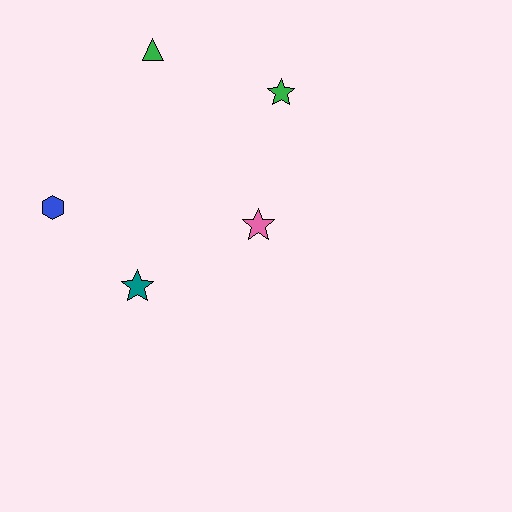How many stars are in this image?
There are 3 stars.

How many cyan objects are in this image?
There are no cyan objects.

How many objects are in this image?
There are 5 objects.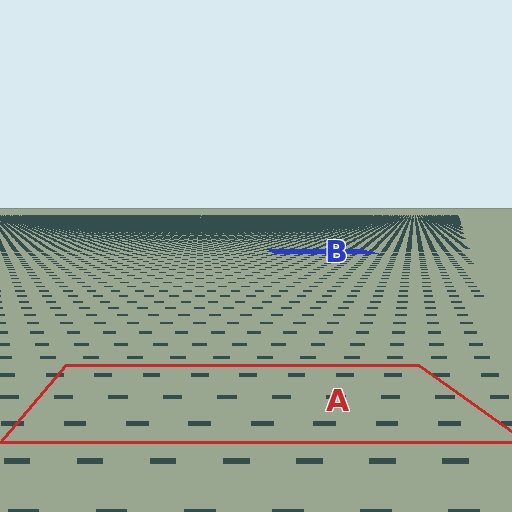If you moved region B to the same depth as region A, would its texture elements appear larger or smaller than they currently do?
They would appear larger. At a closer depth, the same texture elements are projected at a bigger on-screen size.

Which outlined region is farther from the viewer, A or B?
Region B is farther from the viewer — the texture elements inside it appear smaller and more densely packed.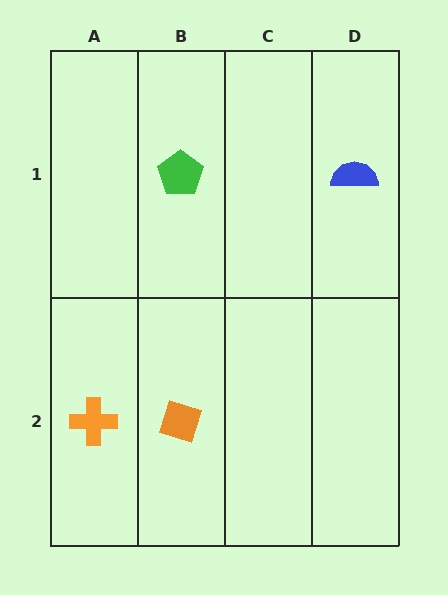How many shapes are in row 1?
2 shapes.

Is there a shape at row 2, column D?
No, that cell is empty.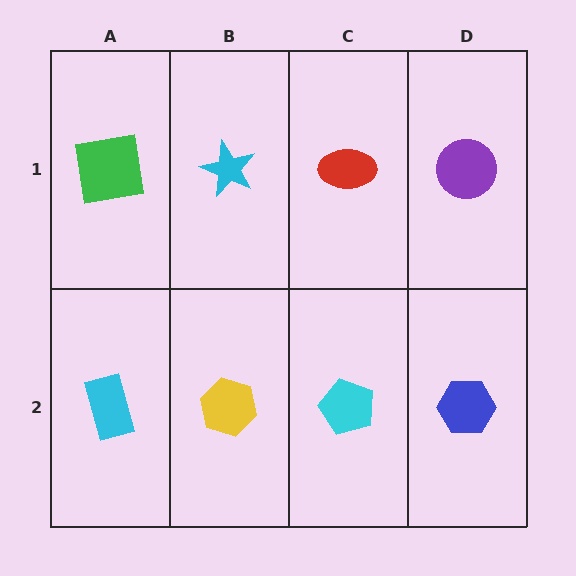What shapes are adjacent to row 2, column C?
A red ellipse (row 1, column C), a yellow hexagon (row 2, column B), a blue hexagon (row 2, column D).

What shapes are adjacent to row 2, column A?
A green square (row 1, column A), a yellow hexagon (row 2, column B).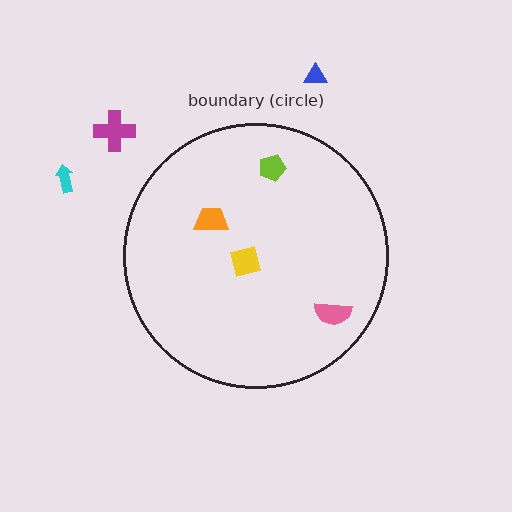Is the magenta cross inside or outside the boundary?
Outside.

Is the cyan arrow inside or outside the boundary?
Outside.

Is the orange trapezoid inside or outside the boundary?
Inside.